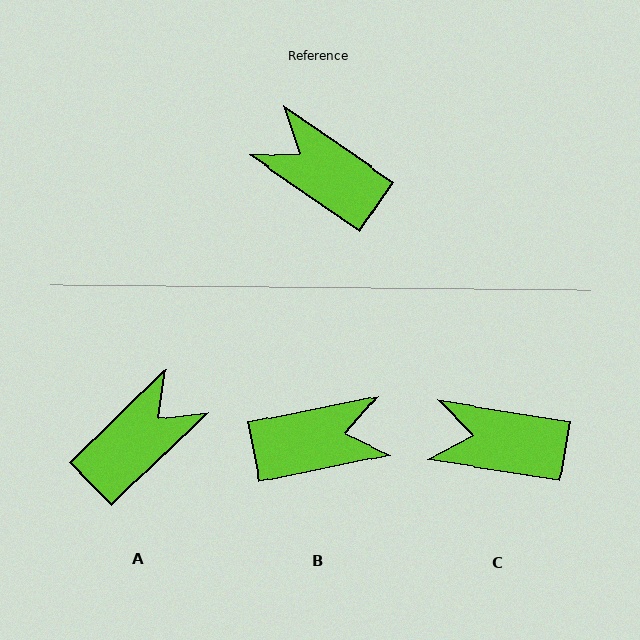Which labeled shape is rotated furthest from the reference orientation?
B, about 134 degrees away.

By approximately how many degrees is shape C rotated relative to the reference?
Approximately 26 degrees counter-clockwise.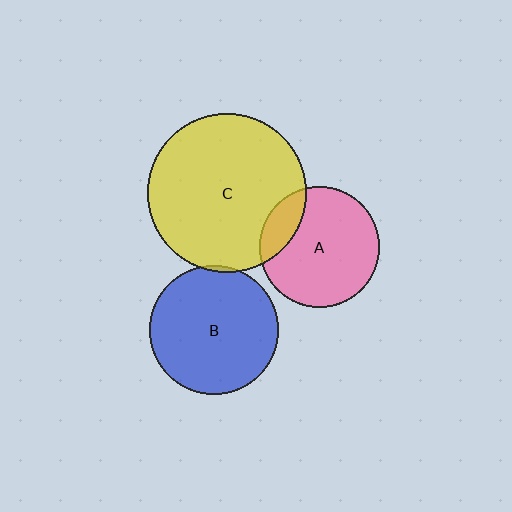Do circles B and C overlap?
Yes.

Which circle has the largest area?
Circle C (yellow).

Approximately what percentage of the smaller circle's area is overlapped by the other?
Approximately 5%.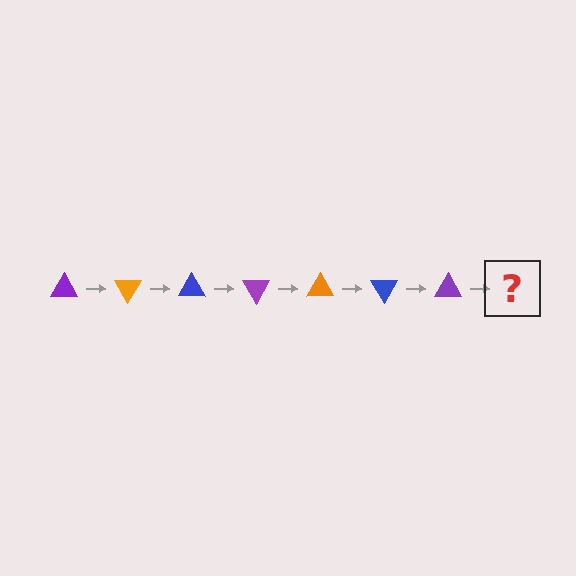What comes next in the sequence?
The next element should be an orange triangle, rotated 420 degrees from the start.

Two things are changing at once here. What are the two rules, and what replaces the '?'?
The two rules are that it rotates 60 degrees each step and the color cycles through purple, orange, and blue. The '?' should be an orange triangle, rotated 420 degrees from the start.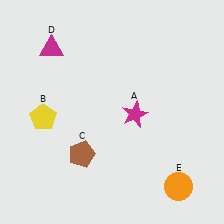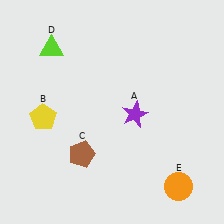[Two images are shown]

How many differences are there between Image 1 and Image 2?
There are 2 differences between the two images.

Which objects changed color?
A changed from magenta to purple. D changed from magenta to lime.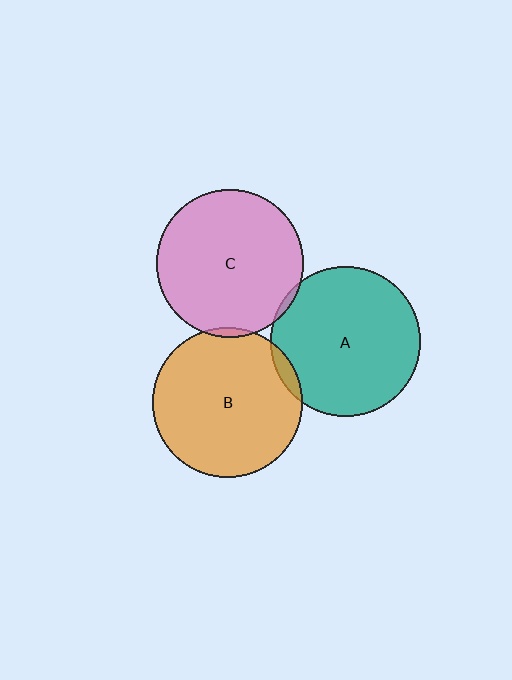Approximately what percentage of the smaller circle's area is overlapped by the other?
Approximately 5%.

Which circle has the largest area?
Circle A (teal).